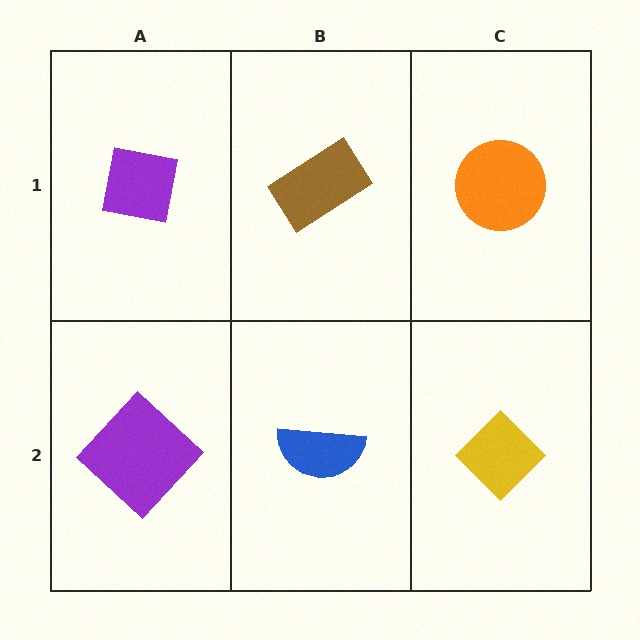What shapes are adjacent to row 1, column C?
A yellow diamond (row 2, column C), a brown rectangle (row 1, column B).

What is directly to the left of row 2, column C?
A blue semicircle.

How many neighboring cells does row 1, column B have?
3.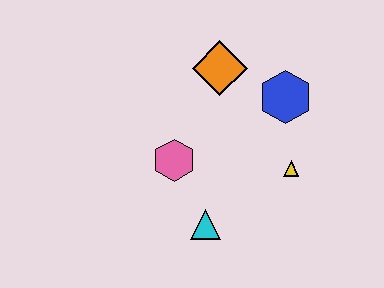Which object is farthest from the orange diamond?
The cyan triangle is farthest from the orange diamond.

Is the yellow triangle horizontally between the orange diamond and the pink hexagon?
No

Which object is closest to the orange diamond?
The blue hexagon is closest to the orange diamond.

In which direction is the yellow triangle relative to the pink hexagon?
The yellow triangle is to the right of the pink hexagon.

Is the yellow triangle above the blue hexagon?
No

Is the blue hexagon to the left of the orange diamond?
No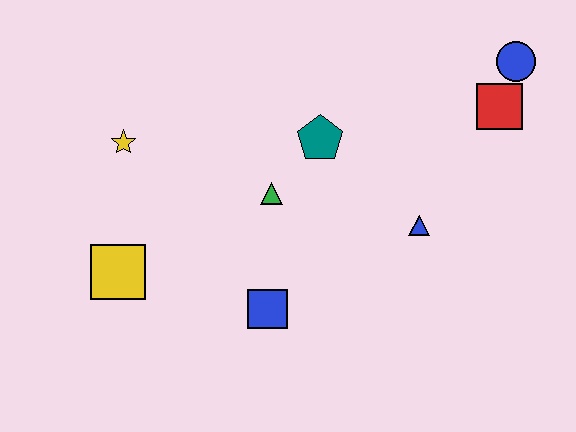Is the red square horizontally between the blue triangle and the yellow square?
No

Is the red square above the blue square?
Yes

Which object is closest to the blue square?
The green triangle is closest to the blue square.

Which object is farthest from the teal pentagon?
The yellow square is farthest from the teal pentagon.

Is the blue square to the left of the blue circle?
Yes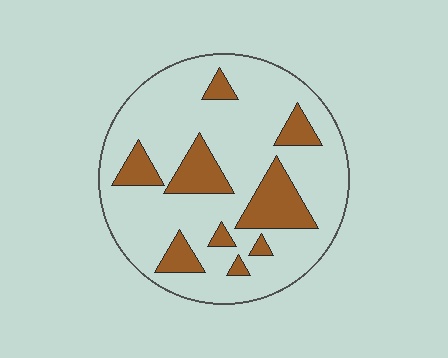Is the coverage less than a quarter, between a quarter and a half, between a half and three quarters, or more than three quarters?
Less than a quarter.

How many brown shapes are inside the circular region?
9.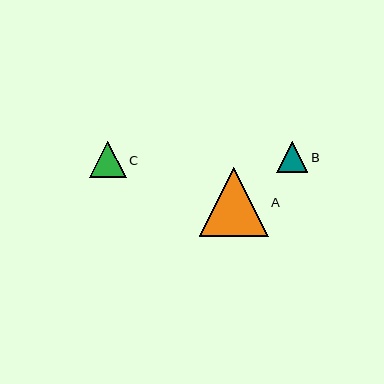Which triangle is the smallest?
Triangle B is the smallest with a size of approximately 31 pixels.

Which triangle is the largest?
Triangle A is the largest with a size of approximately 69 pixels.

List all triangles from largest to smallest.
From largest to smallest: A, C, B.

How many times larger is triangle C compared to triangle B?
Triangle C is approximately 1.2 times the size of triangle B.